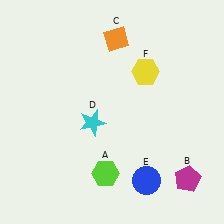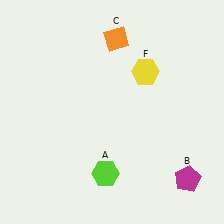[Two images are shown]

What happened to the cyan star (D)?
The cyan star (D) was removed in Image 2. It was in the bottom-left area of Image 1.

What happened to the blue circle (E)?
The blue circle (E) was removed in Image 2. It was in the bottom-right area of Image 1.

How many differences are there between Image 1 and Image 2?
There are 2 differences between the two images.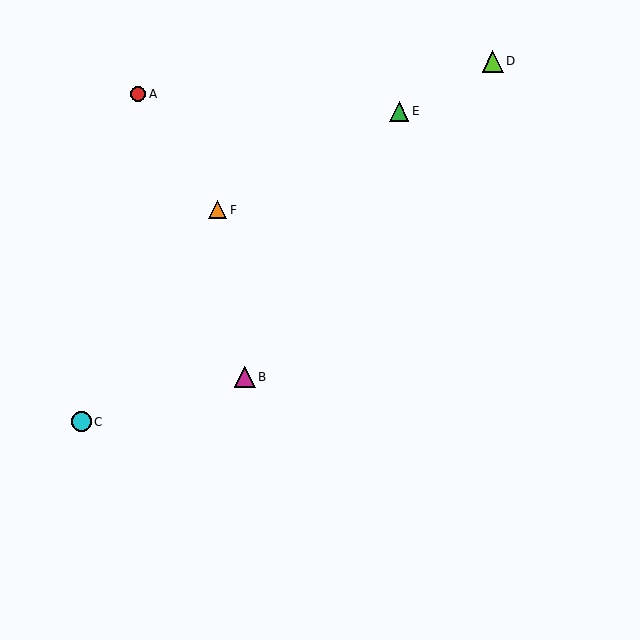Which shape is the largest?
The lime triangle (labeled D) is the largest.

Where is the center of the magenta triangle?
The center of the magenta triangle is at (245, 377).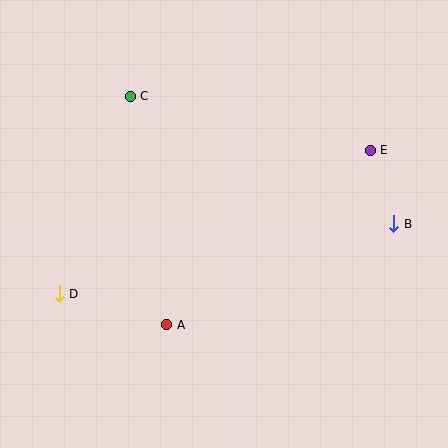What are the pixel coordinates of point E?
Point E is at (370, 150).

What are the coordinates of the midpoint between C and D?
The midpoint between C and D is at (95, 195).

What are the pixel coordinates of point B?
Point B is at (394, 224).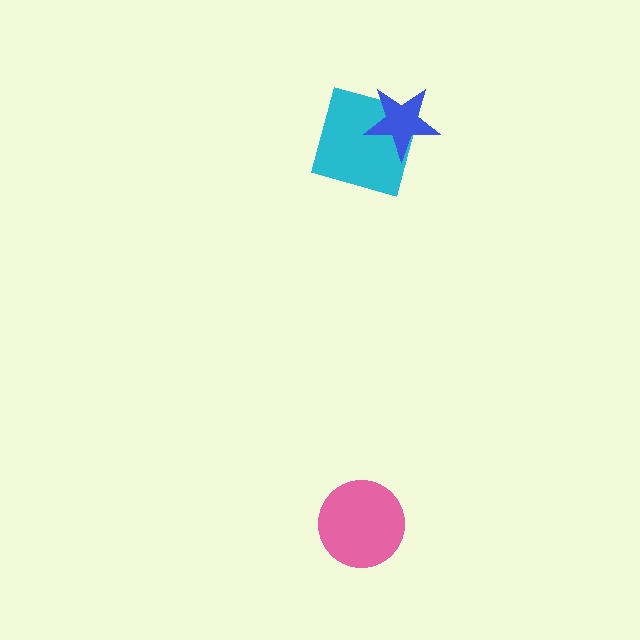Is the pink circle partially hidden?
No, no other shape covers it.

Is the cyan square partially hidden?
Yes, it is partially covered by another shape.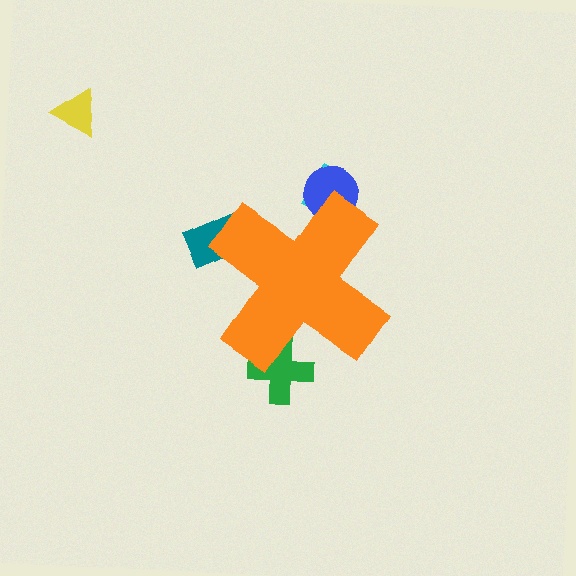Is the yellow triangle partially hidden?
No, the yellow triangle is fully visible.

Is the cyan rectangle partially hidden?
Yes, the cyan rectangle is partially hidden behind the orange cross.